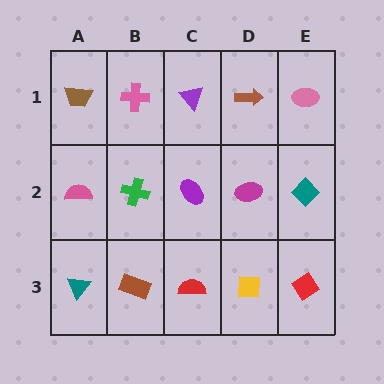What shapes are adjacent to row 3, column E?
A teal diamond (row 2, column E), a yellow square (row 3, column D).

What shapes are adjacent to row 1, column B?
A green cross (row 2, column B), a brown trapezoid (row 1, column A), a purple triangle (row 1, column C).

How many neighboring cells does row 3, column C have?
3.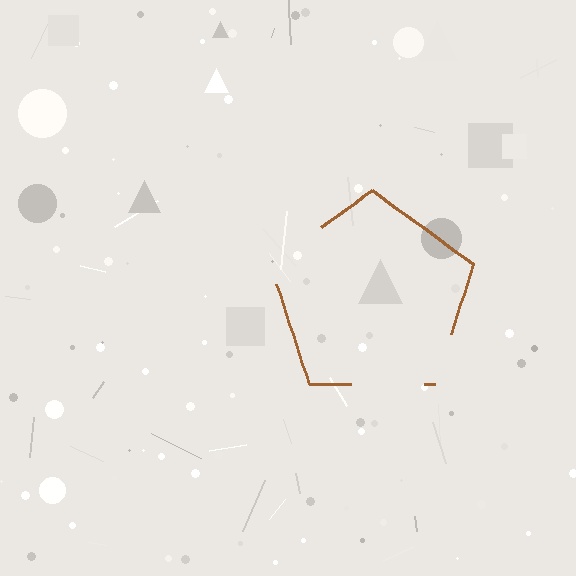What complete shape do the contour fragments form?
The contour fragments form a pentagon.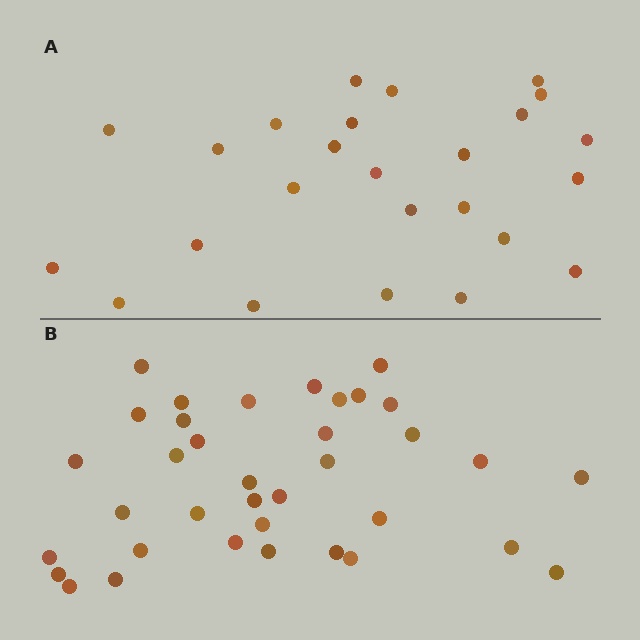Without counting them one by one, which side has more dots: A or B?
Region B (the bottom region) has more dots.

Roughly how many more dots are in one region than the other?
Region B has roughly 12 or so more dots than region A.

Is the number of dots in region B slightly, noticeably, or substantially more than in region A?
Region B has noticeably more, but not dramatically so. The ratio is roughly 1.4 to 1.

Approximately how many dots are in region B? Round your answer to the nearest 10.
About 40 dots. (The exact count is 36, which rounds to 40.)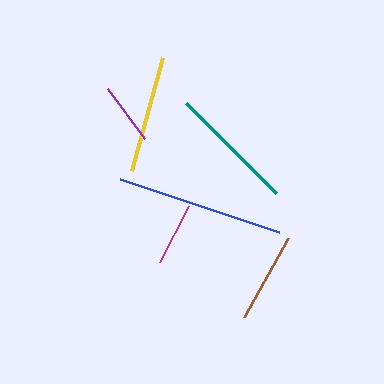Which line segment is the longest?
The blue line is the longest at approximately 167 pixels.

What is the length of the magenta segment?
The magenta segment is approximately 63 pixels long.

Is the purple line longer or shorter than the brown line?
The brown line is longer than the purple line.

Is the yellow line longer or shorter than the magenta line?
The yellow line is longer than the magenta line.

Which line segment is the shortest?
The purple line is the shortest at approximately 62 pixels.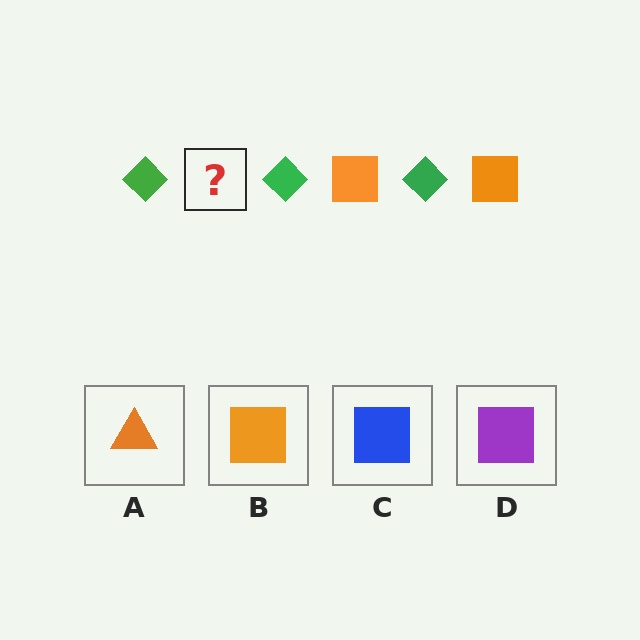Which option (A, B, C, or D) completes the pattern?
B.